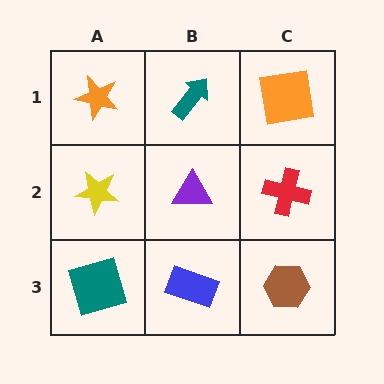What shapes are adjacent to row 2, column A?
An orange star (row 1, column A), a teal square (row 3, column A), a purple triangle (row 2, column B).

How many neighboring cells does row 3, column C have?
2.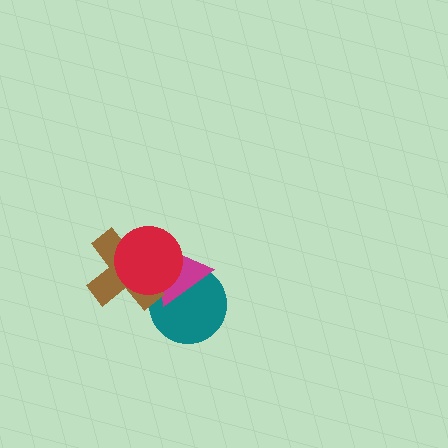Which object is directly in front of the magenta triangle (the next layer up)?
The brown cross is directly in front of the magenta triangle.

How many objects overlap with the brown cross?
3 objects overlap with the brown cross.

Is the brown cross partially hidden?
Yes, it is partially covered by another shape.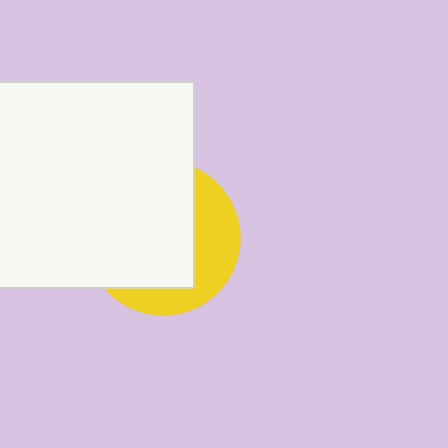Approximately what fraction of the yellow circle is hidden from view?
Roughly 66% of the yellow circle is hidden behind the white square.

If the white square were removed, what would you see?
You would see the complete yellow circle.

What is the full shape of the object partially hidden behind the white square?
The partially hidden object is a yellow circle.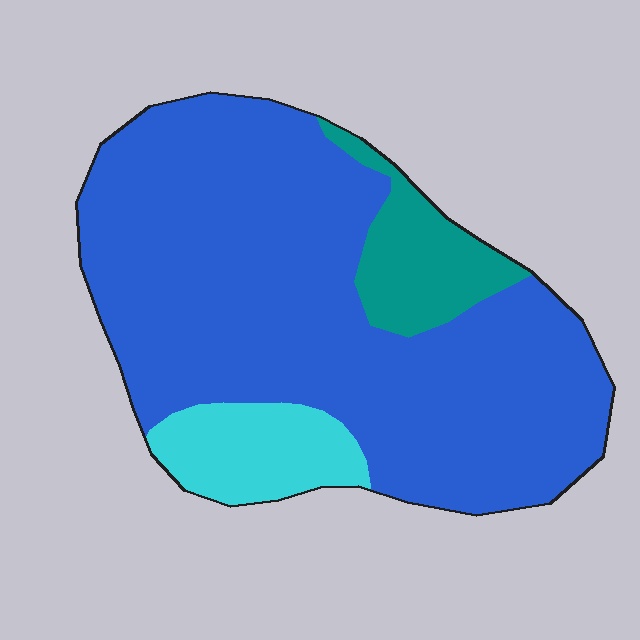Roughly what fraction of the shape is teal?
Teal takes up about one tenth (1/10) of the shape.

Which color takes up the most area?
Blue, at roughly 80%.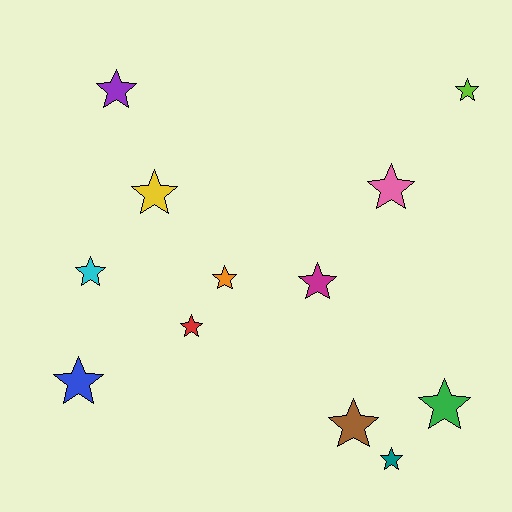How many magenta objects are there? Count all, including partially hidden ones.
There is 1 magenta object.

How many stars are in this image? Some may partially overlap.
There are 12 stars.